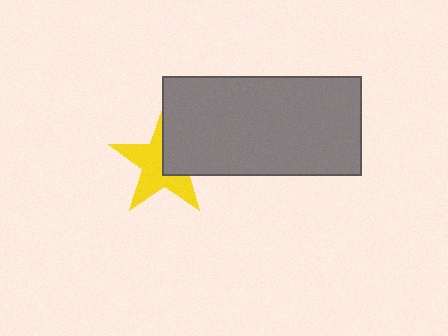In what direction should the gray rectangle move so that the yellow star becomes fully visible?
The gray rectangle should move toward the upper-right. That is the shortest direction to clear the overlap and leave the yellow star fully visible.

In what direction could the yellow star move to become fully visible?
The yellow star could move toward the lower-left. That would shift it out from behind the gray rectangle entirely.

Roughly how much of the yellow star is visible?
About half of it is visible (roughly 60%).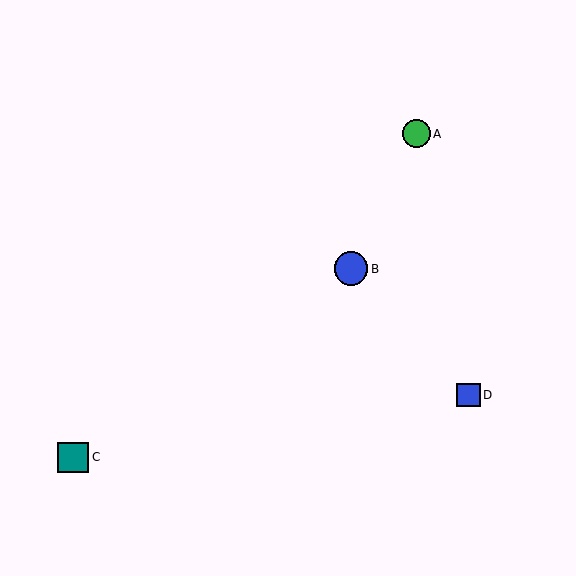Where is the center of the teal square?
The center of the teal square is at (73, 457).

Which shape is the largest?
The blue circle (labeled B) is the largest.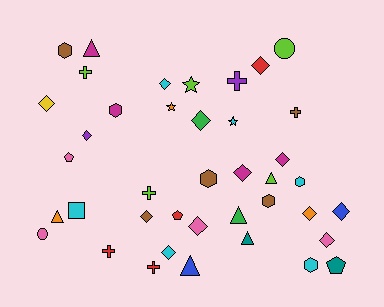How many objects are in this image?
There are 40 objects.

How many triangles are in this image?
There are 6 triangles.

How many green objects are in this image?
There are 2 green objects.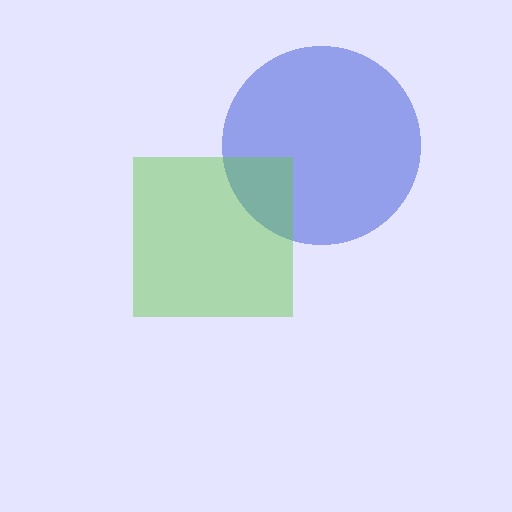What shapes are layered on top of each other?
The layered shapes are: a blue circle, a lime square.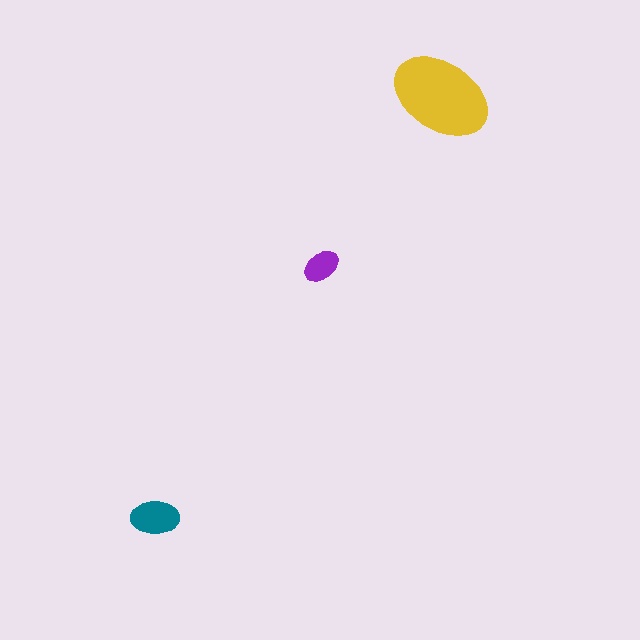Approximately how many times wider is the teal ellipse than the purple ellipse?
About 1.5 times wider.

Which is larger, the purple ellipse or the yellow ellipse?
The yellow one.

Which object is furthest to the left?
The teal ellipse is leftmost.